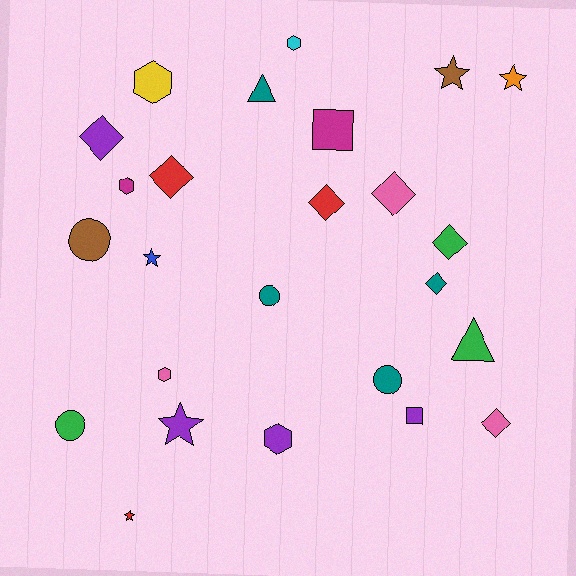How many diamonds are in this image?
There are 7 diamonds.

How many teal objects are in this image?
There are 4 teal objects.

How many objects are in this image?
There are 25 objects.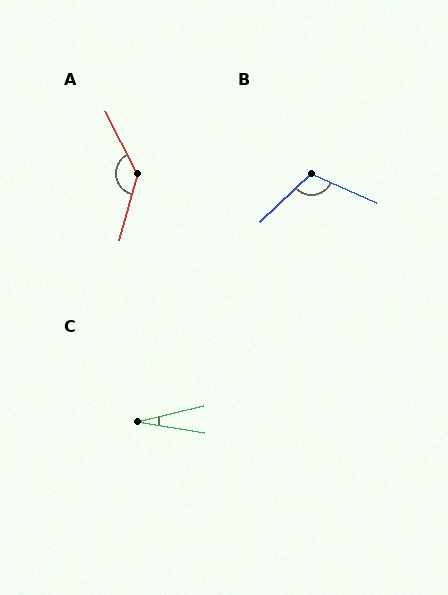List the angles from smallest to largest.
C (23°), B (114°), A (138°).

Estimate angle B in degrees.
Approximately 114 degrees.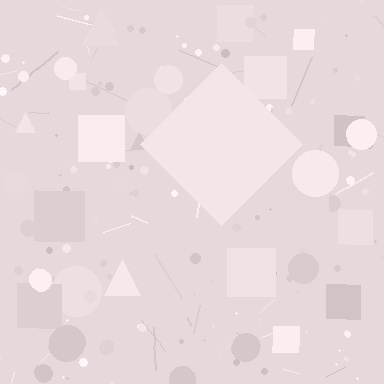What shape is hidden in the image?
A diamond is hidden in the image.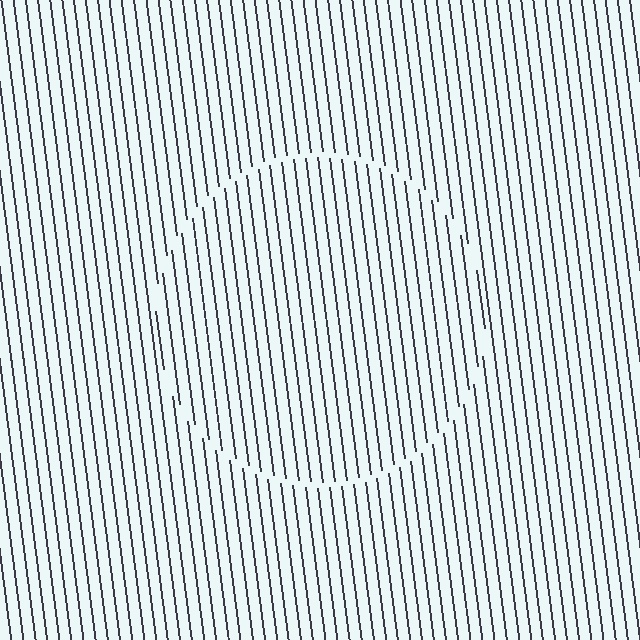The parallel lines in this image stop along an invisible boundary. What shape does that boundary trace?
An illusory circle. The interior of the shape contains the same grating, shifted by half a period — the contour is defined by the phase discontinuity where line-ends from the inner and outer gratings abut.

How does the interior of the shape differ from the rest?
The interior of the shape contains the same grating, shifted by half a period — the contour is defined by the phase discontinuity where line-ends from the inner and outer gratings abut.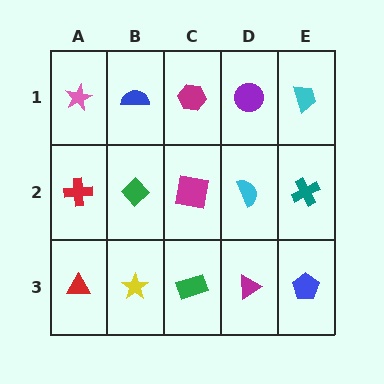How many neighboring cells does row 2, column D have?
4.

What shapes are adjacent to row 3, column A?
A red cross (row 2, column A), a yellow star (row 3, column B).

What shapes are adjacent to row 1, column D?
A cyan semicircle (row 2, column D), a magenta hexagon (row 1, column C), a cyan trapezoid (row 1, column E).